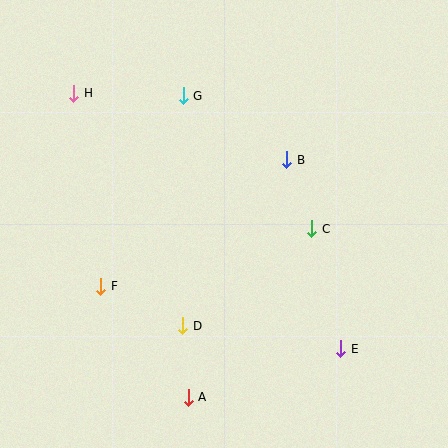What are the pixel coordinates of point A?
Point A is at (188, 397).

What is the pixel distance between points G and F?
The distance between G and F is 207 pixels.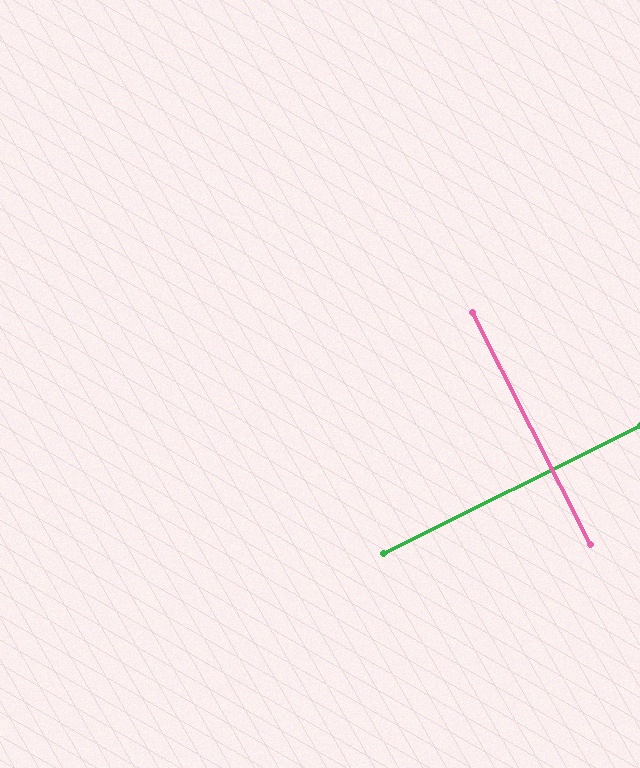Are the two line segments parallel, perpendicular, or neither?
Perpendicular — they meet at approximately 89°.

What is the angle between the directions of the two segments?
Approximately 89 degrees.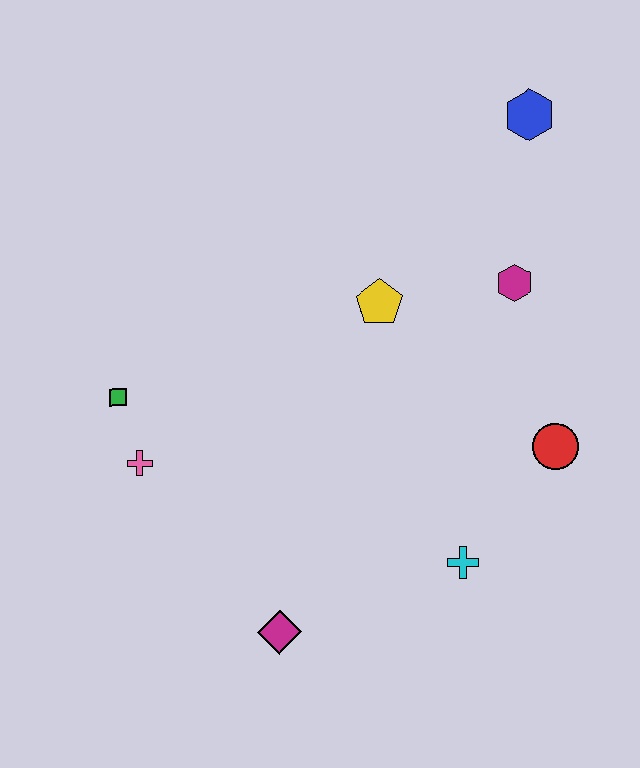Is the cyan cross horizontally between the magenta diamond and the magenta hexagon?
Yes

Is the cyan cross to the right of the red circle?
No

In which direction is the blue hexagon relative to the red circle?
The blue hexagon is above the red circle.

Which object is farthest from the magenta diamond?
The blue hexagon is farthest from the magenta diamond.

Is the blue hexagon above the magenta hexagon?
Yes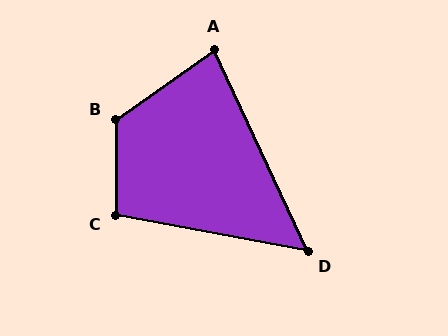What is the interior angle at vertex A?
Approximately 80 degrees (acute).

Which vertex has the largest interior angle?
B, at approximately 125 degrees.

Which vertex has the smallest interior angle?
D, at approximately 55 degrees.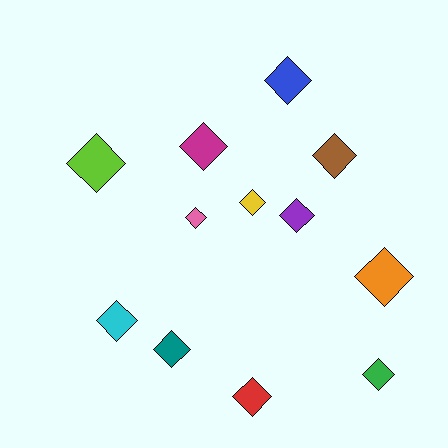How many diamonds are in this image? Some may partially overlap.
There are 12 diamonds.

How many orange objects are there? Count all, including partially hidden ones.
There is 1 orange object.